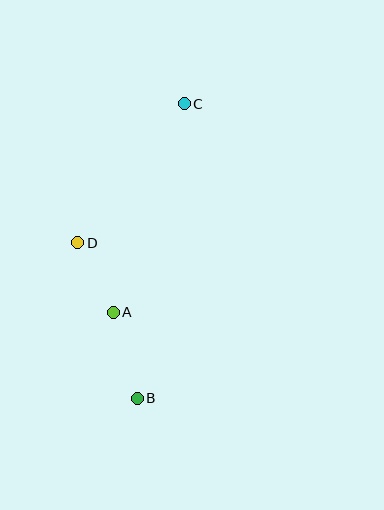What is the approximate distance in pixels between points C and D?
The distance between C and D is approximately 175 pixels.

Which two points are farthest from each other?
Points B and C are farthest from each other.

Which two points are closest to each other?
Points A and D are closest to each other.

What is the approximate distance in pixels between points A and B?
The distance between A and B is approximately 89 pixels.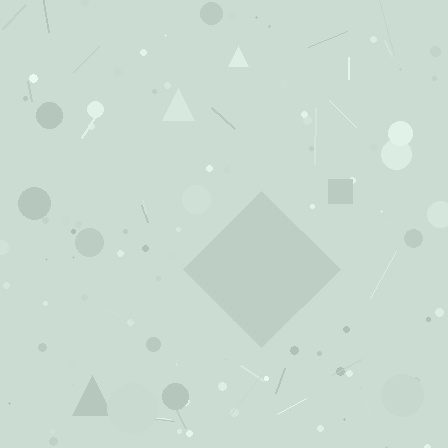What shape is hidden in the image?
A diamond is hidden in the image.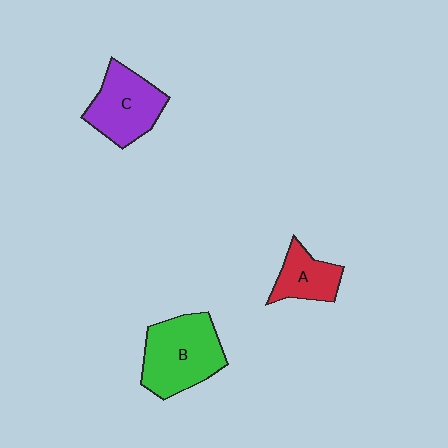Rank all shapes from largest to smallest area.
From largest to smallest: B (green), C (purple), A (red).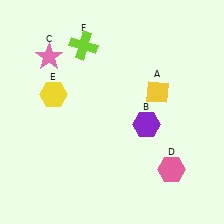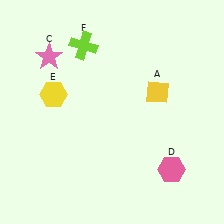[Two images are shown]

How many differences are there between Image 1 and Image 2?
There is 1 difference between the two images.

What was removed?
The purple hexagon (B) was removed in Image 2.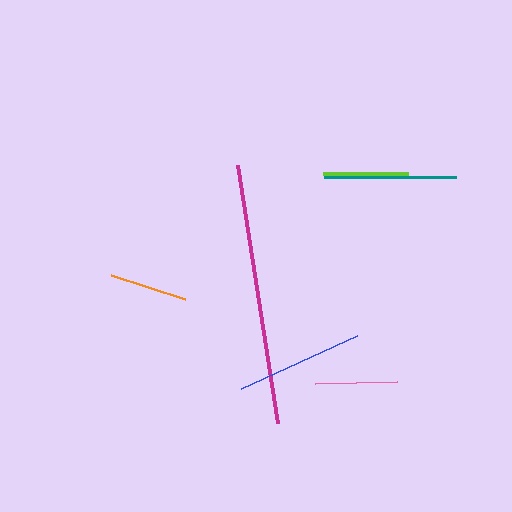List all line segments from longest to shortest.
From longest to shortest: magenta, teal, blue, lime, pink, orange.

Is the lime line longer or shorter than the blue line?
The blue line is longer than the lime line.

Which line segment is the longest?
The magenta line is the longest at approximately 261 pixels.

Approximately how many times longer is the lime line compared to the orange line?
The lime line is approximately 1.1 times the length of the orange line.